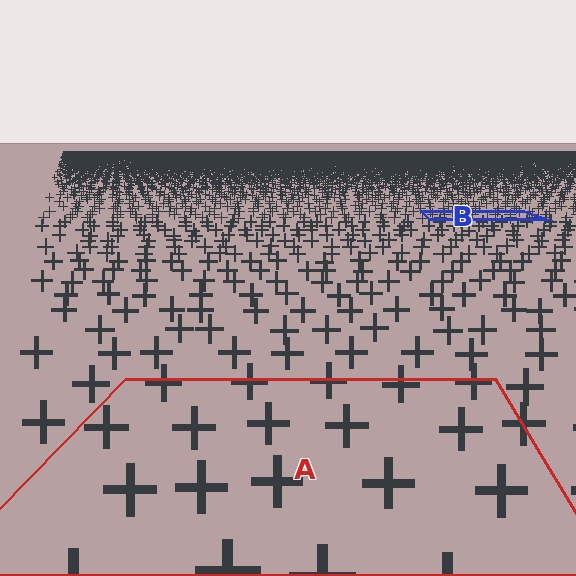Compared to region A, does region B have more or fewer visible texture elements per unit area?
Region B has more texture elements per unit area — they are packed more densely because it is farther away.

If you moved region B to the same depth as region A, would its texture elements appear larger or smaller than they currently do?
They would appear larger. At a closer depth, the same texture elements are projected at a bigger on-screen size.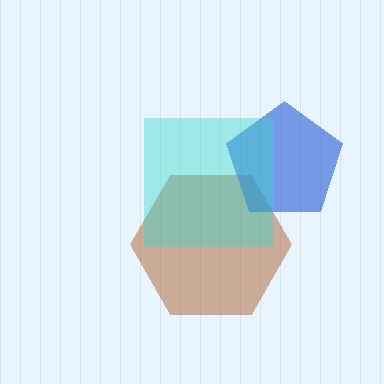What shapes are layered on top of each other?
The layered shapes are: a brown hexagon, a blue pentagon, a cyan square.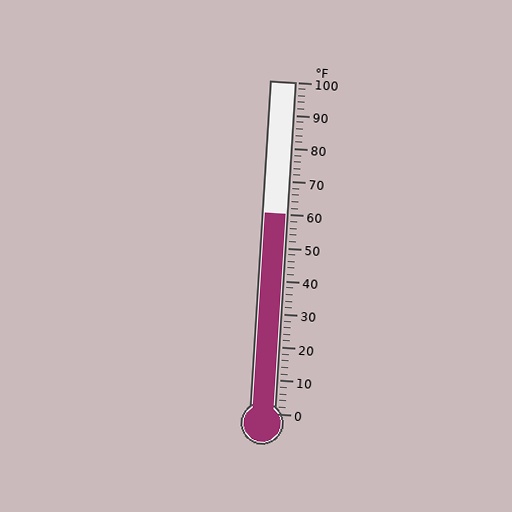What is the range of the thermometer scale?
The thermometer scale ranges from 0°F to 100°F.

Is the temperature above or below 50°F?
The temperature is above 50°F.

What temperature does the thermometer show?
The thermometer shows approximately 60°F.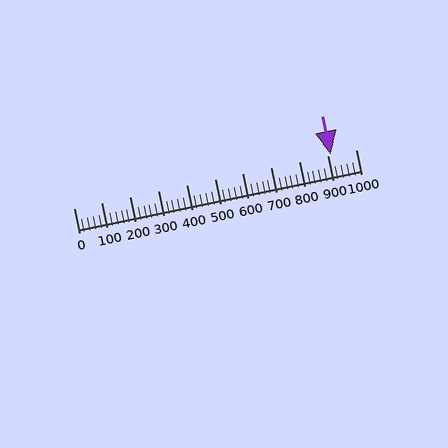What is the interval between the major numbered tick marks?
The major tick marks are spaced 100 units apart.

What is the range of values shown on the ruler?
The ruler shows values from 0 to 1000.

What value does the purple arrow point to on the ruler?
The purple arrow points to approximately 911.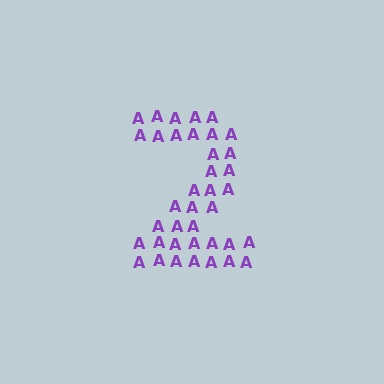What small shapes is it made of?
It is made of small letter A's.